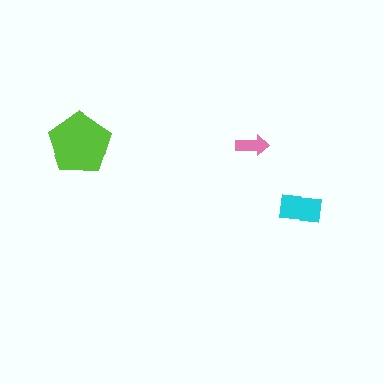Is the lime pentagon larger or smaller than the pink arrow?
Larger.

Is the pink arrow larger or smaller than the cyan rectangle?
Smaller.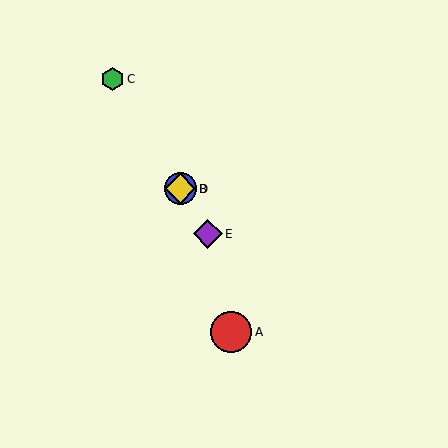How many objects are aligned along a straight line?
4 objects (B, C, D, E) are aligned along a straight line.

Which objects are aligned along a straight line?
Objects B, C, D, E are aligned along a straight line.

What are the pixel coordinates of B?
Object B is at (180, 189).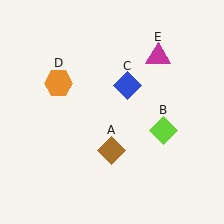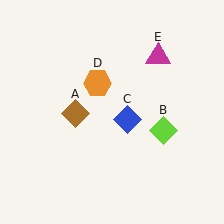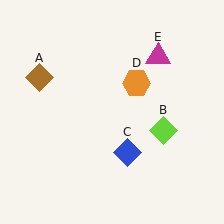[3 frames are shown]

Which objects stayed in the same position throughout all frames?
Lime diamond (object B) and magenta triangle (object E) remained stationary.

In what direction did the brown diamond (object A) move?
The brown diamond (object A) moved up and to the left.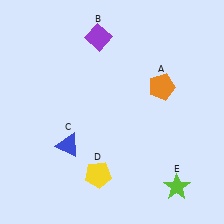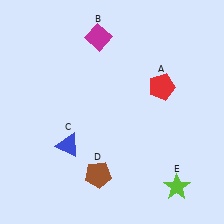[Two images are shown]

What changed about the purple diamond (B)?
In Image 1, B is purple. In Image 2, it changed to magenta.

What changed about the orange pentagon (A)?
In Image 1, A is orange. In Image 2, it changed to red.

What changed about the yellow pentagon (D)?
In Image 1, D is yellow. In Image 2, it changed to brown.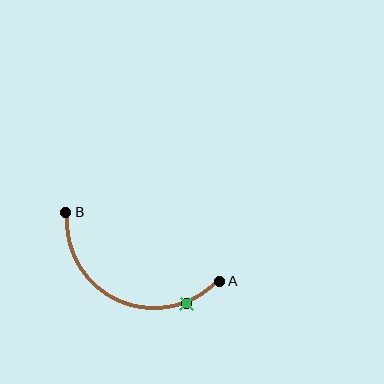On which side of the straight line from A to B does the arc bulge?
The arc bulges below the straight line connecting A and B.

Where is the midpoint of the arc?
The arc midpoint is the point on the curve farthest from the straight line joining A and B. It sits below that line.